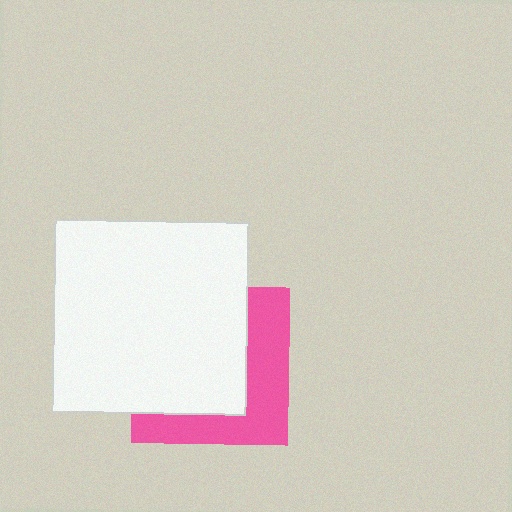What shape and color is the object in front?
The object in front is a white square.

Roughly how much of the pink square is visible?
A small part of it is visible (roughly 41%).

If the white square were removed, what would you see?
You would see the complete pink square.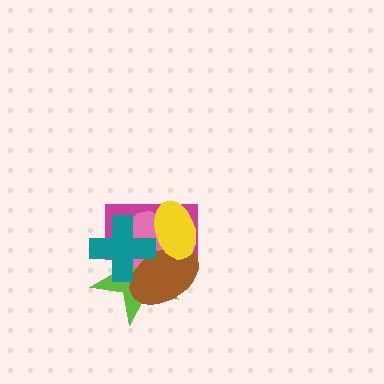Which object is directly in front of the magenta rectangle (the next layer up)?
The pink ellipse is directly in front of the magenta rectangle.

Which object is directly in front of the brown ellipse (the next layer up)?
The teal cross is directly in front of the brown ellipse.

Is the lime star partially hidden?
Yes, it is partially covered by another shape.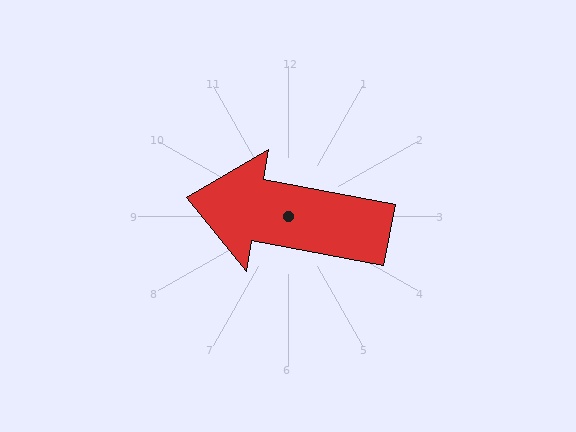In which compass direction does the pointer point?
West.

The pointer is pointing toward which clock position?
Roughly 9 o'clock.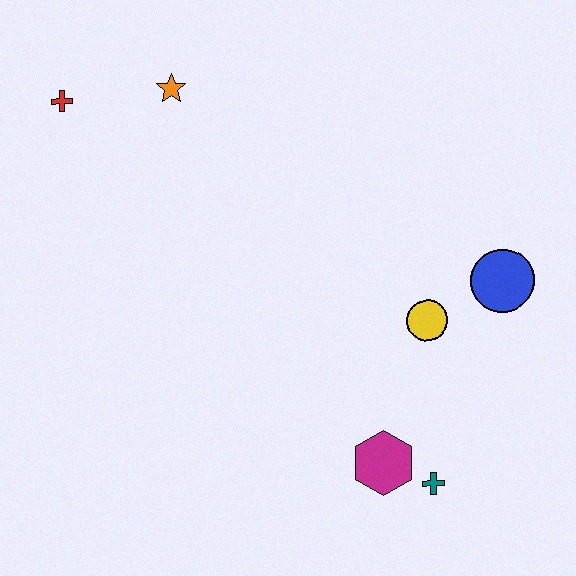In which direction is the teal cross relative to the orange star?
The teal cross is below the orange star.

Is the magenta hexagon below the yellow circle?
Yes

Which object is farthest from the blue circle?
The red cross is farthest from the blue circle.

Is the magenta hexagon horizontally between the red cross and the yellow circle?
Yes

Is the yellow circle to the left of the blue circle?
Yes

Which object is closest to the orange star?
The red cross is closest to the orange star.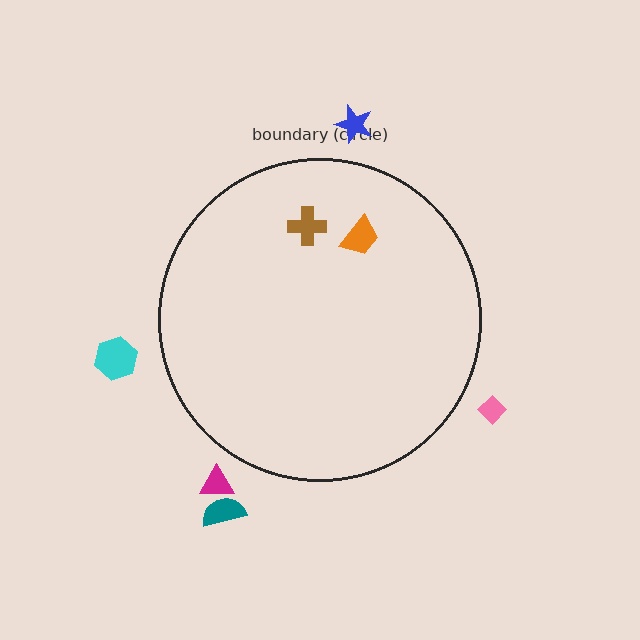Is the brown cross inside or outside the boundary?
Inside.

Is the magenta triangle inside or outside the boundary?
Outside.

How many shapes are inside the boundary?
2 inside, 5 outside.